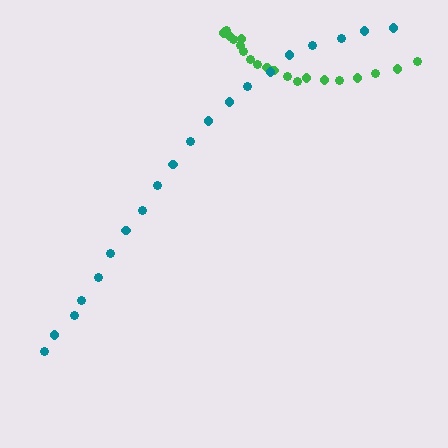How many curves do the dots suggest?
There are 2 distinct paths.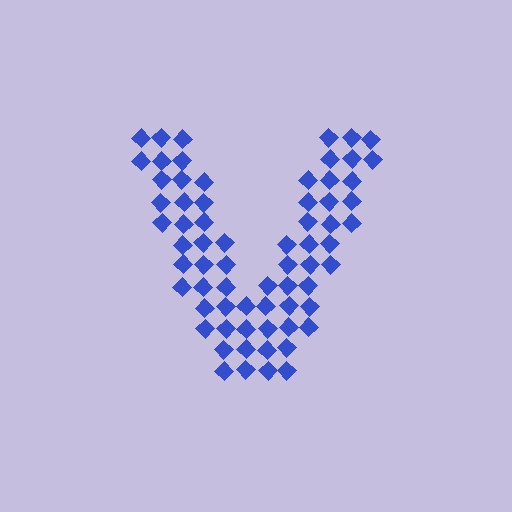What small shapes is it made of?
It is made of small diamonds.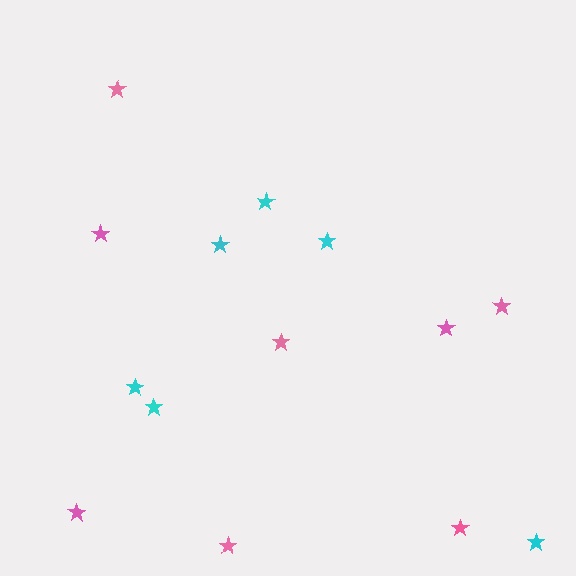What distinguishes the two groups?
There are 2 groups: one group of cyan stars (6) and one group of pink stars (8).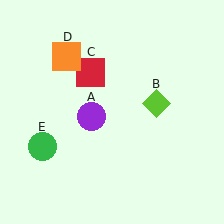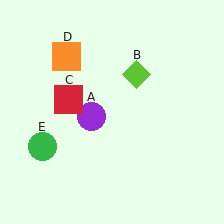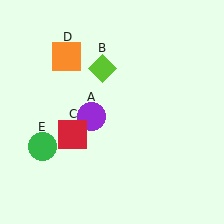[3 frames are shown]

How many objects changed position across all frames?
2 objects changed position: lime diamond (object B), red square (object C).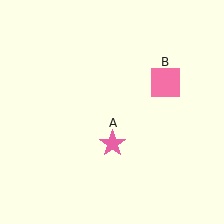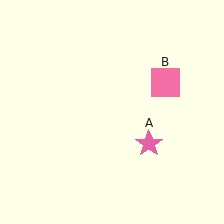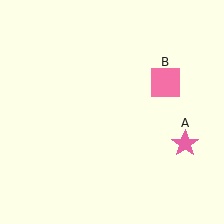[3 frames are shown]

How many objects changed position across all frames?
1 object changed position: pink star (object A).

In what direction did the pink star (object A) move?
The pink star (object A) moved right.